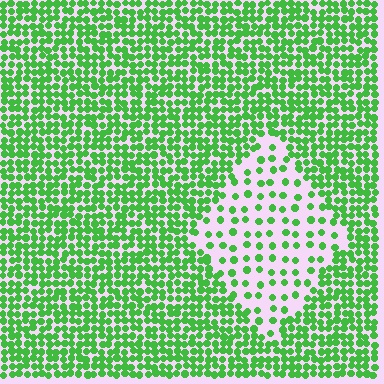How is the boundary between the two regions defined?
The boundary is defined by a change in element density (approximately 2.8x ratio). All elements are the same color, size, and shape.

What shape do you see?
I see a diamond.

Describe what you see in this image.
The image contains small green elements arranged at two different densities. A diamond-shaped region is visible where the elements are less densely packed than the surrounding area.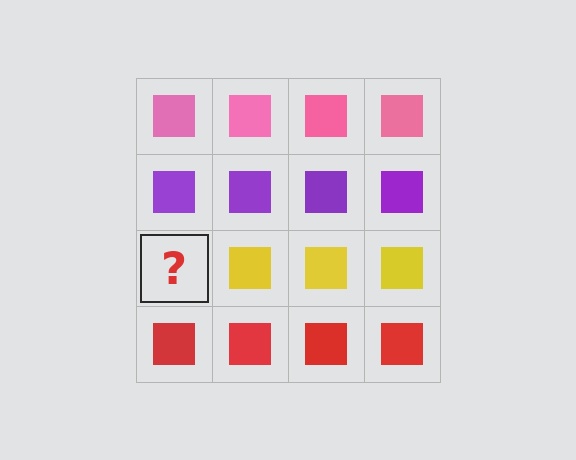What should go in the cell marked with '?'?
The missing cell should contain a yellow square.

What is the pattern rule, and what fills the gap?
The rule is that each row has a consistent color. The gap should be filled with a yellow square.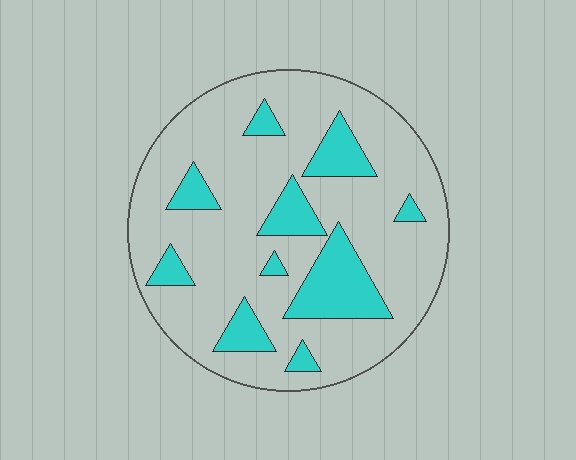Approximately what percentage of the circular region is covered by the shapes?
Approximately 20%.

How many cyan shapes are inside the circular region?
10.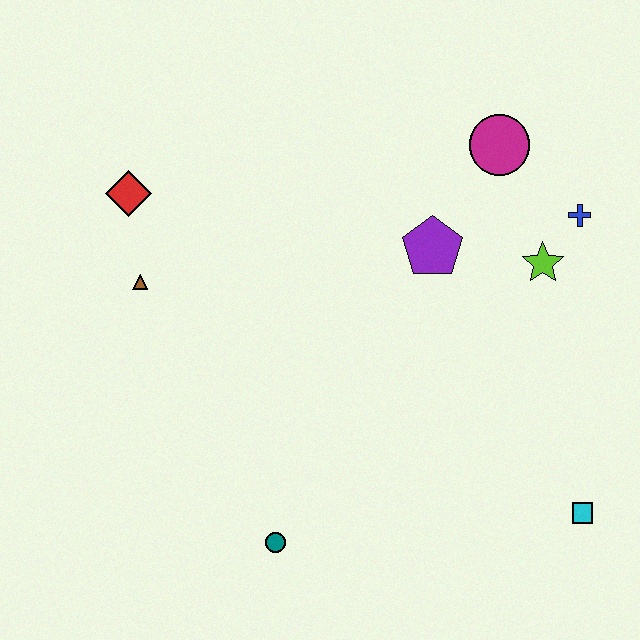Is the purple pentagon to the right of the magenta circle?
No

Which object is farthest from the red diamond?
The cyan square is farthest from the red diamond.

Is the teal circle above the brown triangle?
No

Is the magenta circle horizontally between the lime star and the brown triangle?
Yes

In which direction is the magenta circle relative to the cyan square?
The magenta circle is above the cyan square.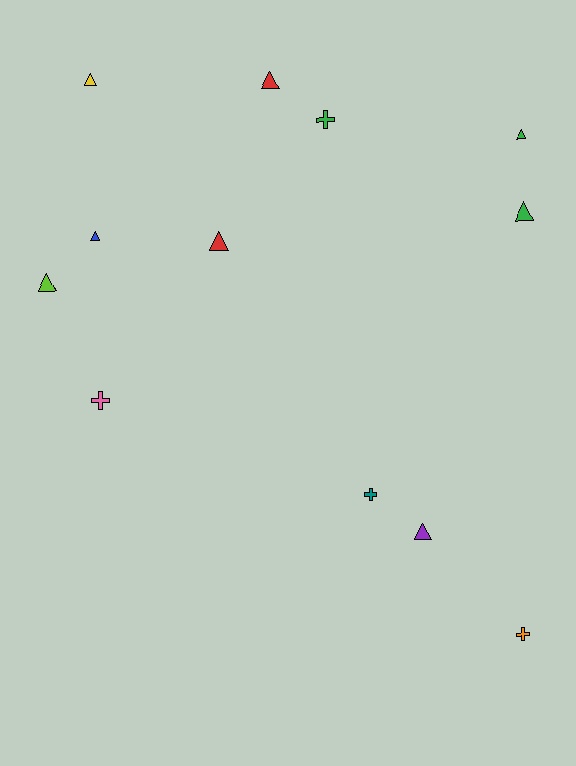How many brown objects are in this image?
There are no brown objects.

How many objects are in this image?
There are 12 objects.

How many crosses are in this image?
There are 4 crosses.